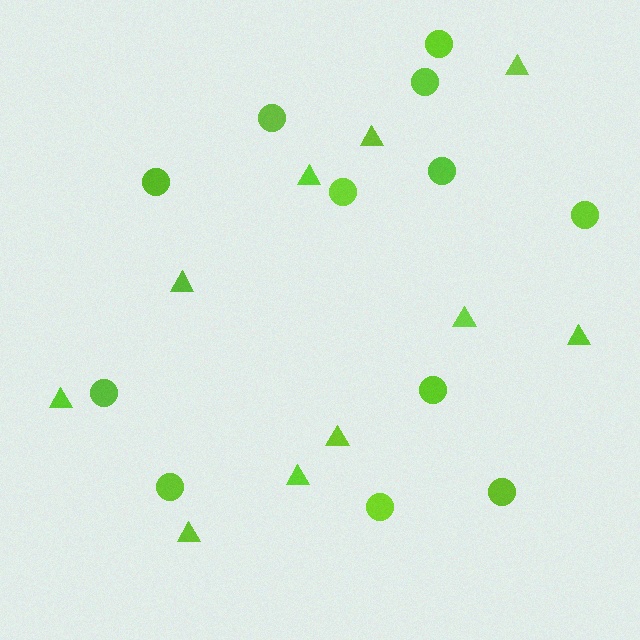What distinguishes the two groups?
There are 2 groups: one group of triangles (10) and one group of circles (12).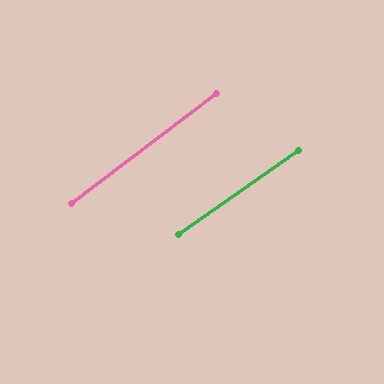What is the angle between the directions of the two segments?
Approximately 2 degrees.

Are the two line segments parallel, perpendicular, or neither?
Parallel — their directions differ by only 2.0°.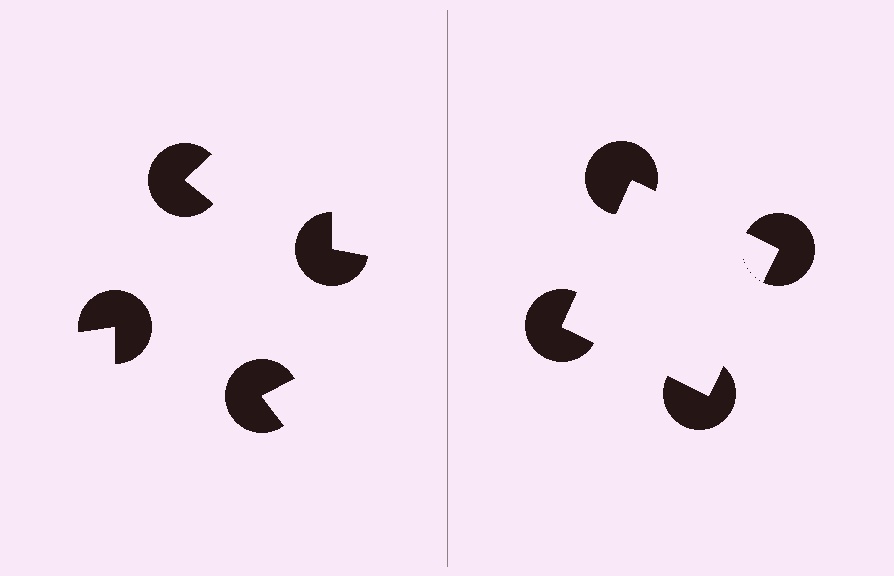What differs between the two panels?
The pac-man discs are positioned identically on both sides; only the wedge orientations differ. On the right they align to a square; on the left they are misaligned.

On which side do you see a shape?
An illusory square appears on the right side. On the left side the wedge cuts are rotated, so no coherent shape forms.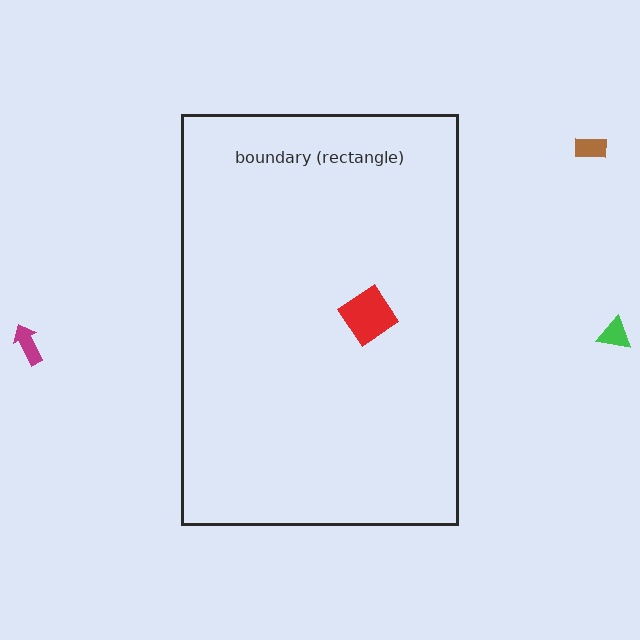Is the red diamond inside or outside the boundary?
Inside.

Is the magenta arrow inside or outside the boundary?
Outside.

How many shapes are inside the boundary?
1 inside, 3 outside.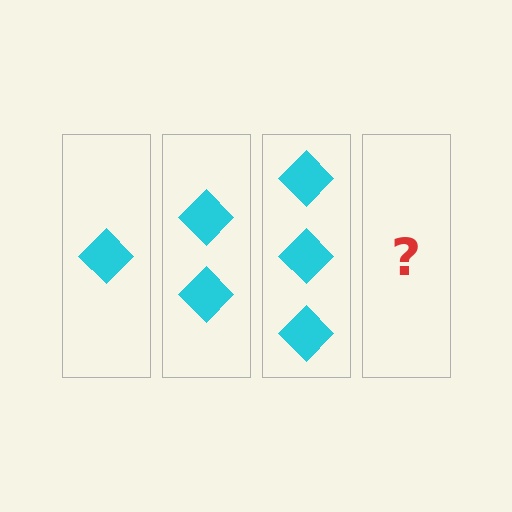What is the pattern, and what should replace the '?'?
The pattern is that each step adds one more diamond. The '?' should be 4 diamonds.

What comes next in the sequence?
The next element should be 4 diamonds.